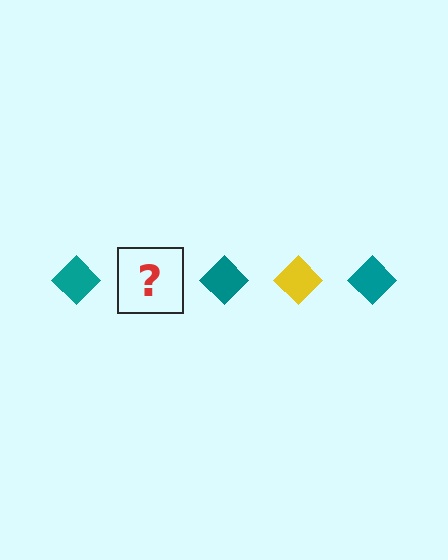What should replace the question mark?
The question mark should be replaced with a yellow diamond.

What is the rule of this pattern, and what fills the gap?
The rule is that the pattern cycles through teal, yellow diamonds. The gap should be filled with a yellow diamond.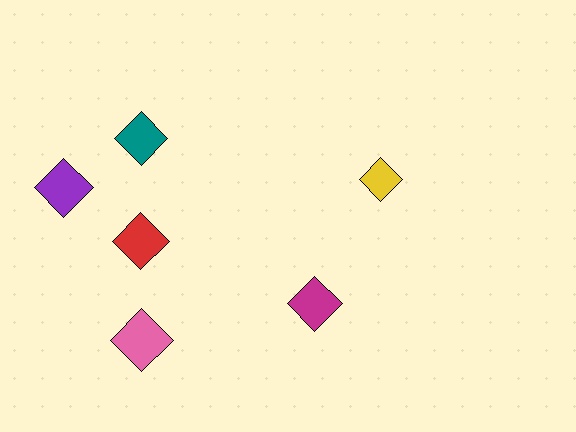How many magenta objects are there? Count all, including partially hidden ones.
There is 1 magenta object.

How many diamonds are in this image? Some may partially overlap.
There are 6 diamonds.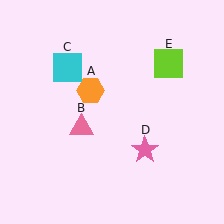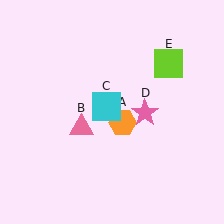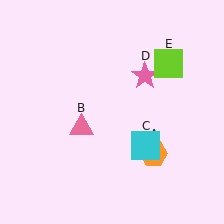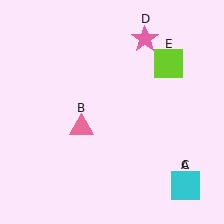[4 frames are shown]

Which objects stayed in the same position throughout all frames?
Pink triangle (object B) and lime square (object E) remained stationary.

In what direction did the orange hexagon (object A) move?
The orange hexagon (object A) moved down and to the right.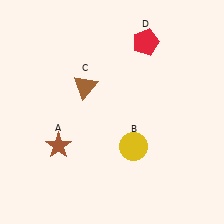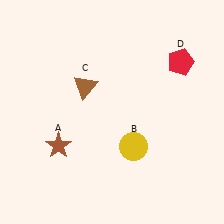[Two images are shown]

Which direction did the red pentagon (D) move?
The red pentagon (D) moved right.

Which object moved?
The red pentagon (D) moved right.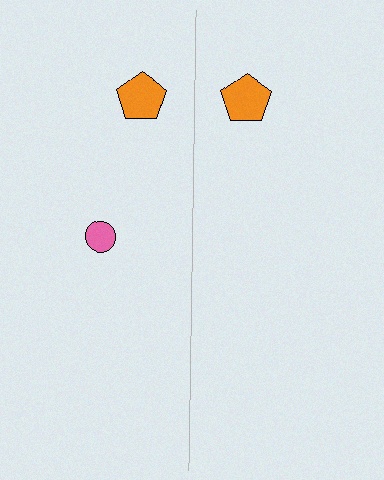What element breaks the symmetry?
A pink circle is missing from the right side.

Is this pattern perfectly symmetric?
No, the pattern is not perfectly symmetric. A pink circle is missing from the right side.